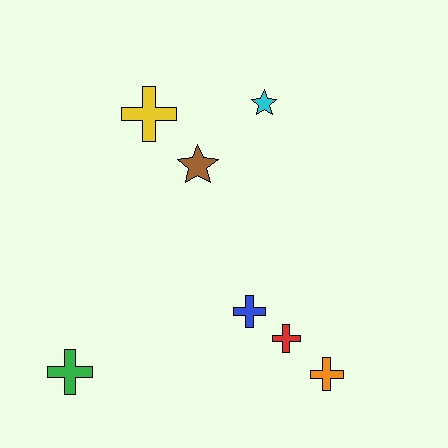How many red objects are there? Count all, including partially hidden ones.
There is 1 red object.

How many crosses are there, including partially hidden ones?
There are 5 crosses.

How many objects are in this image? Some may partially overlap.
There are 7 objects.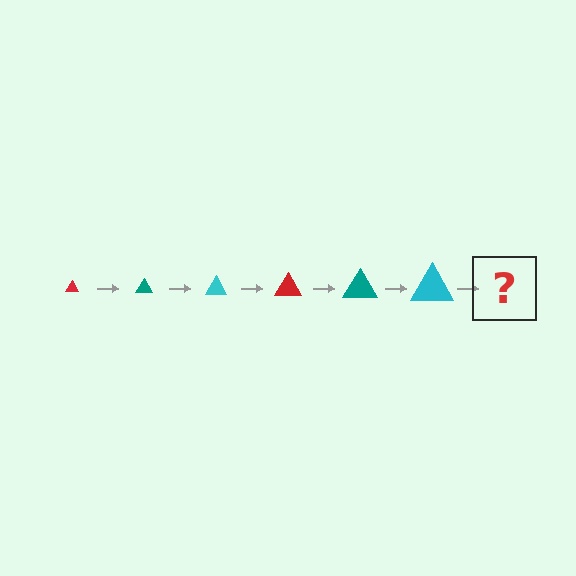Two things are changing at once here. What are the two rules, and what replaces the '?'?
The two rules are that the triangle grows larger each step and the color cycles through red, teal, and cyan. The '?' should be a red triangle, larger than the previous one.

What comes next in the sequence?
The next element should be a red triangle, larger than the previous one.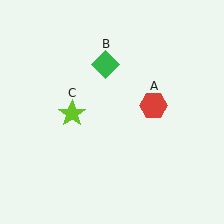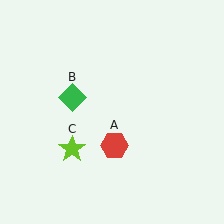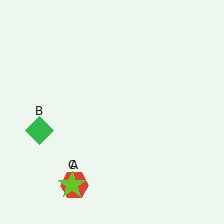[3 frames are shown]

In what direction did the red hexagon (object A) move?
The red hexagon (object A) moved down and to the left.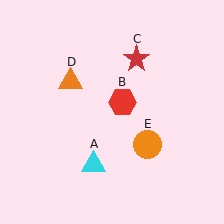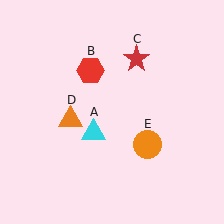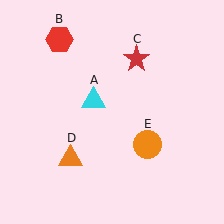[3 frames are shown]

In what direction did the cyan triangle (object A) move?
The cyan triangle (object A) moved up.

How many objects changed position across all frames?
3 objects changed position: cyan triangle (object A), red hexagon (object B), orange triangle (object D).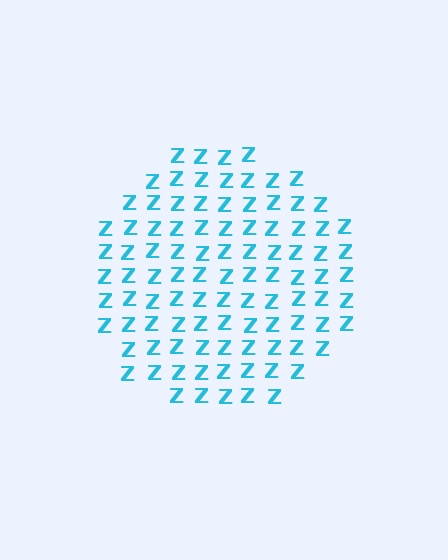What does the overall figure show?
The overall figure shows a circle.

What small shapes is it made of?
It is made of small letter Z's.